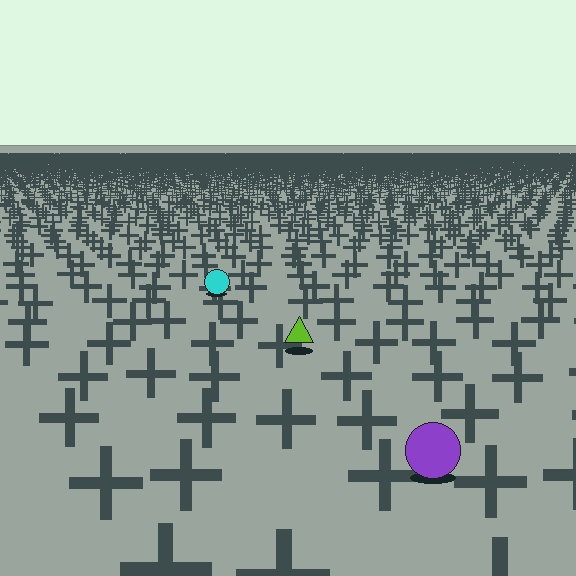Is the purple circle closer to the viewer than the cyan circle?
Yes. The purple circle is closer — you can tell from the texture gradient: the ground texture is coarser near it.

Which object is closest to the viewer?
The purple circle is closest. The texture marks near it are larger and more spread out.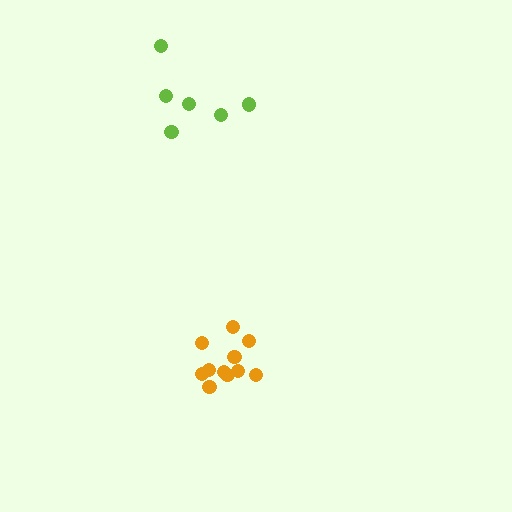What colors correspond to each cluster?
The clusters are colored: orange, lime.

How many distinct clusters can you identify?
There are 2 distinct clusters.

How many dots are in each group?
Group 1: 11 dots, Group 2: 6 dots (17 total).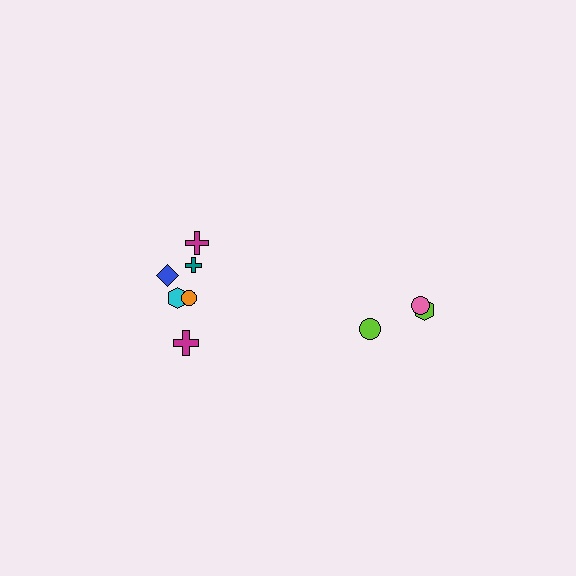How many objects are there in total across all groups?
There are 9 objects.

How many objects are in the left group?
There are 6 objects.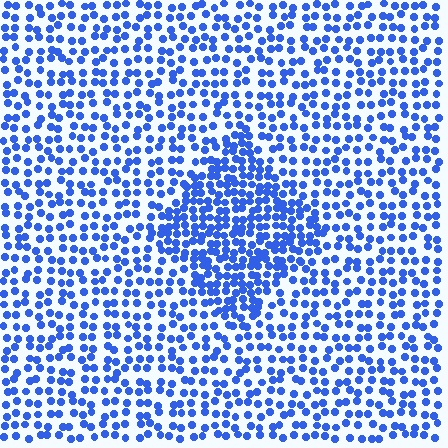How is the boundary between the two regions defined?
The boundary is defined by a change in element density (approximately 1.8x ratio). All elements are the same color, size, and shape.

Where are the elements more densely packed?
The elements are more densely packed inside the diamond boundary.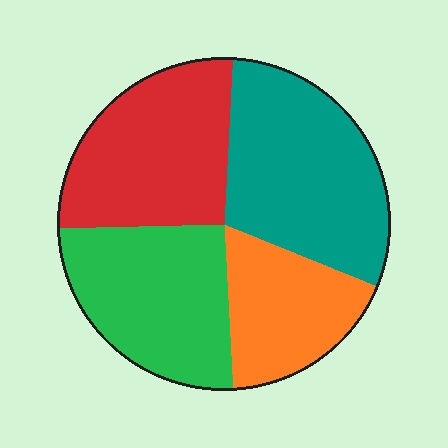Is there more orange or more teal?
Teal.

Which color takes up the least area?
Orange, at roughly 20%.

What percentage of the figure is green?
Green covers about 25% of the figure.